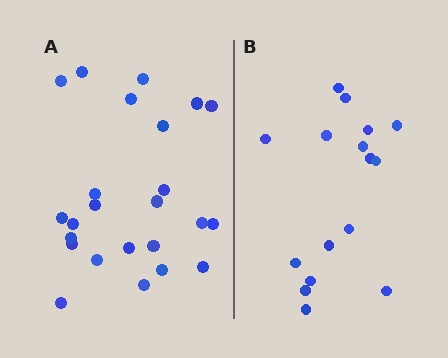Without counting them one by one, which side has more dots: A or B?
Region A (the left region) has more dots.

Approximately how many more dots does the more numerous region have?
Region A has roughly 8 or so more dots than region B.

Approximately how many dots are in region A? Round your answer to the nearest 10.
About 20 dots. (The exact count is 24, which rounds to 20.)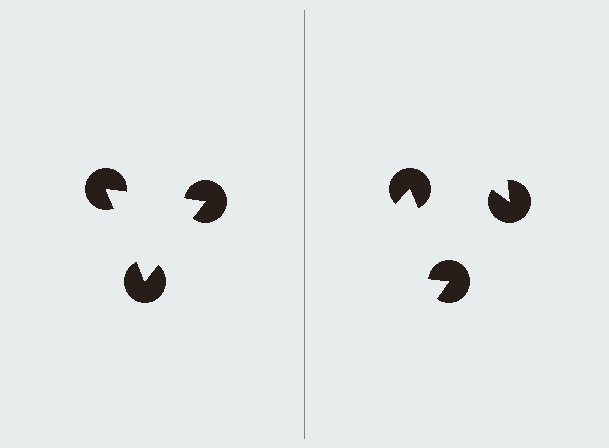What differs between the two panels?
The pac-man discs are positioned identically on both sides; only the wedge orientations differ. On the left they align to a triangle; on the right they are misaligned.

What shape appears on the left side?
An illusory triangle.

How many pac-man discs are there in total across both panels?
6 — 3 on each side.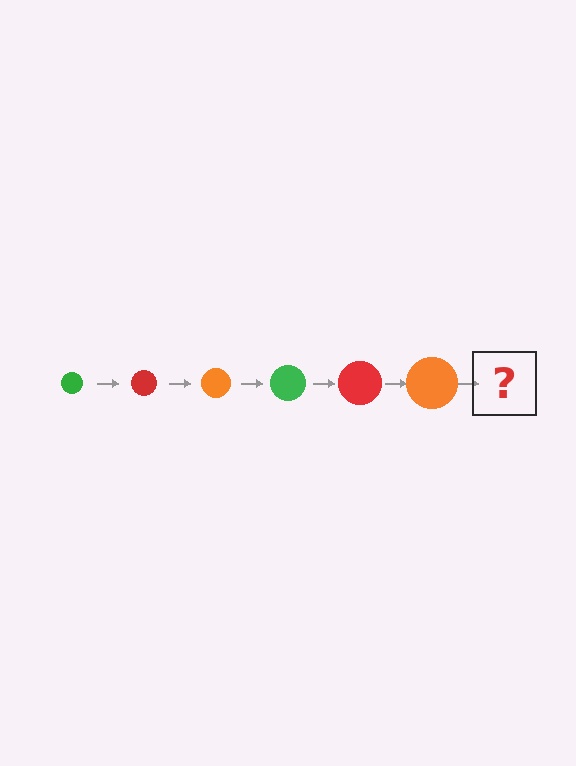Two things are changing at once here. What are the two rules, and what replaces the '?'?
The two rules are that the circle grows larger each step and the color cycles through green, red, and orange. The '?' should be a green circle, larger than the previous one.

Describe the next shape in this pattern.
It should be a green circle, larger than the previous one.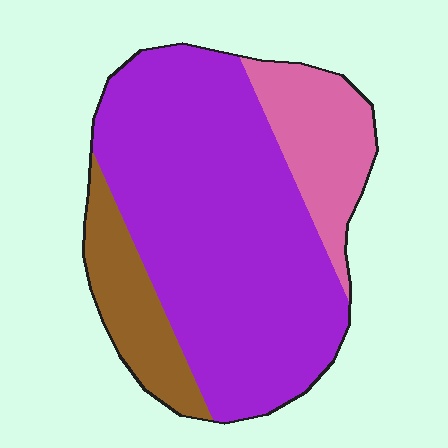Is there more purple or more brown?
Purple.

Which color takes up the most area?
Purple, at roughly 70%.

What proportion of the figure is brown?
Brown covers about 15% of the figure.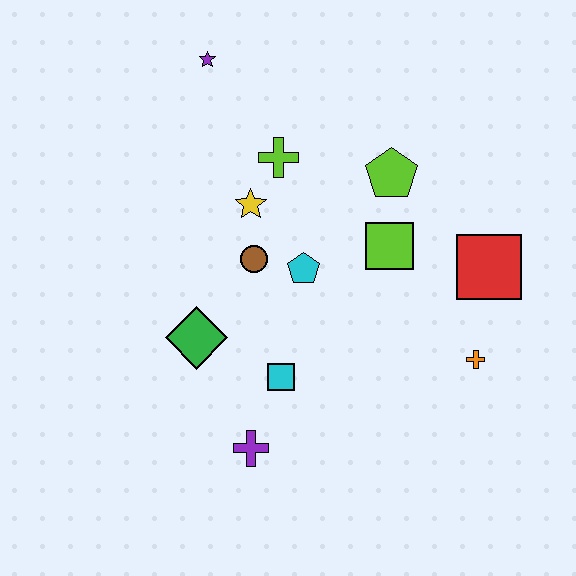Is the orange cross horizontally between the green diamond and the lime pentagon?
No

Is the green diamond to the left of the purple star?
Yes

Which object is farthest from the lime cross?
The purple cross is farthest from the lime cross.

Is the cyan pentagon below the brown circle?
Yes